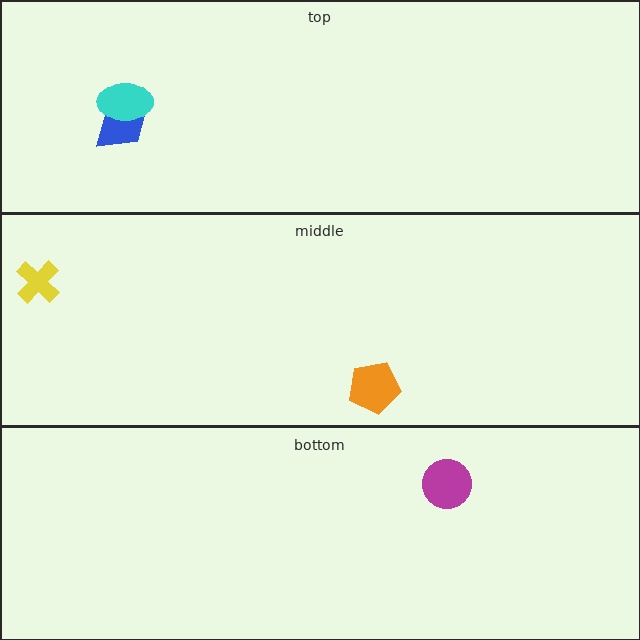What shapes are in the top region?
The blue trapezoid, the cyan ellipse.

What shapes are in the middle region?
The yellow cross, the orange pentagon.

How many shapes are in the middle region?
2.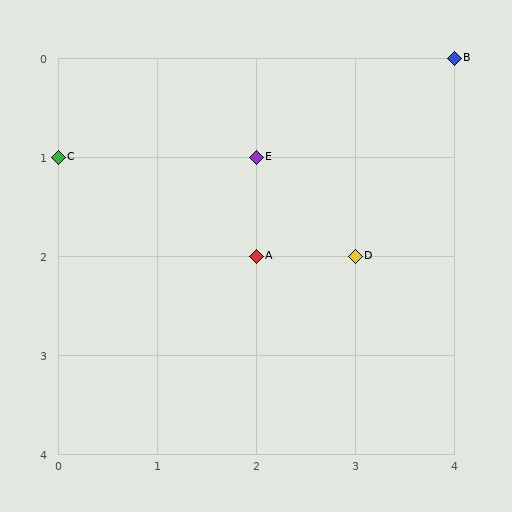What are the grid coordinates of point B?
Point B is at grid coordinates (4, 0).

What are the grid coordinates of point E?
Point E is at grid coordinates (2, 1).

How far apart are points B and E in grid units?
Points B and E are 2 columns and 1 row apart (about 2.2 grid units diagonally).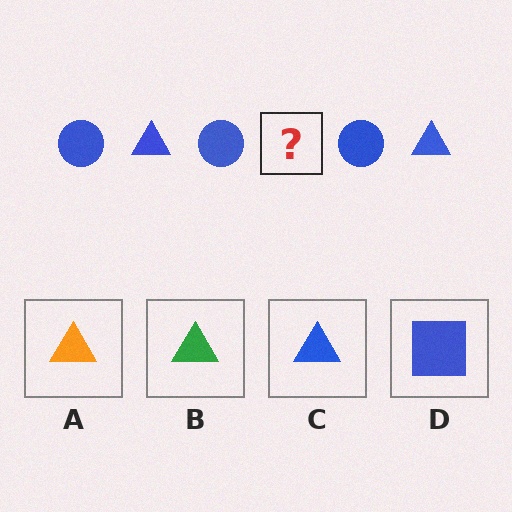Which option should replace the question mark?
Option C.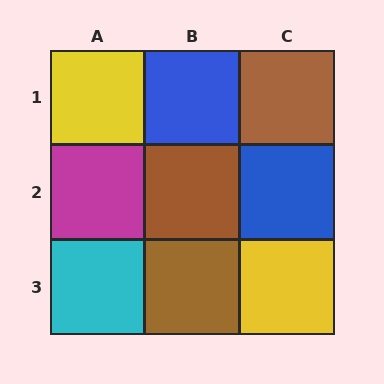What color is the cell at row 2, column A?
Magenta.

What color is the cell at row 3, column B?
Brown.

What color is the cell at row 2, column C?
Blue.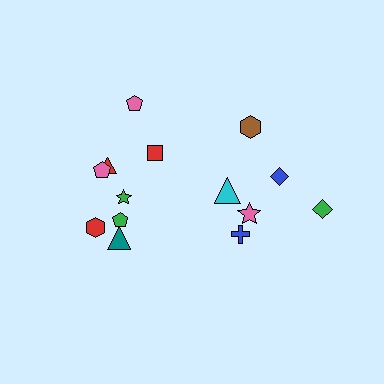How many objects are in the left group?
There are 8 objects.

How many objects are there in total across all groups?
There are 14 objects.